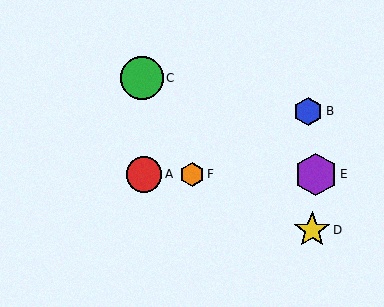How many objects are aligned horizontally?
3 objects (A, E, F) are aligned horizontally.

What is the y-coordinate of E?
Object E is at y≈174.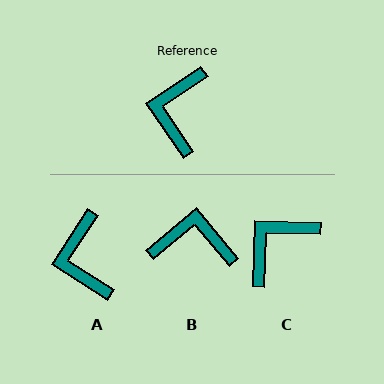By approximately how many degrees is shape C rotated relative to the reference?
Approximately 36 degrees clockwise.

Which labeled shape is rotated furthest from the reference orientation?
B, about 84 degrees away.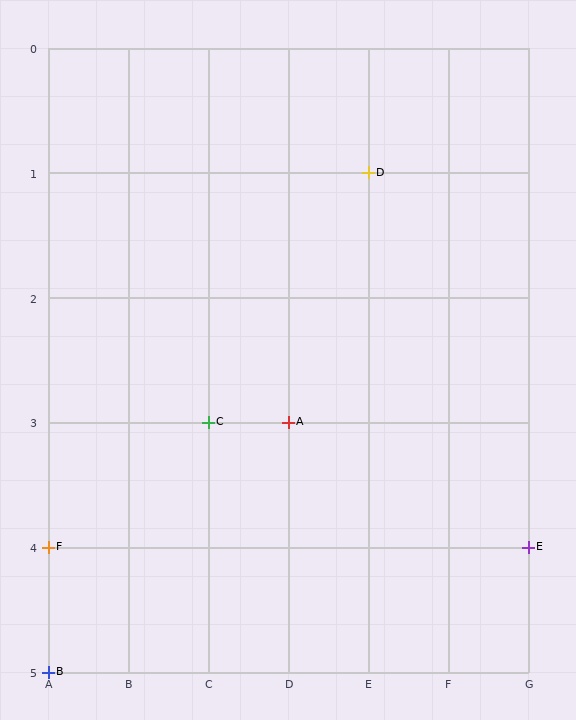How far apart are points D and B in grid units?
Points D and B are 4 columns and 4 rows apart (about 5.7 grid units diagonally).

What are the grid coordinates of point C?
Point C is at grid coordinates (C, 3).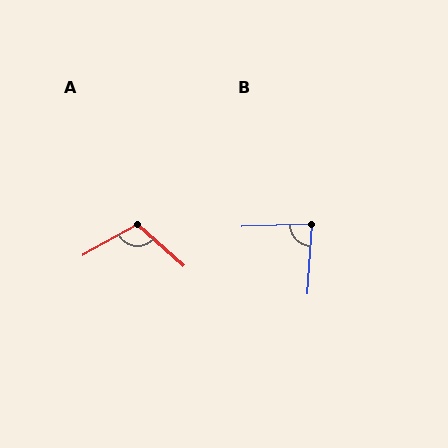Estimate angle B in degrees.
Approximately 85 degrees.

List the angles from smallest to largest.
B (85°), A (109°).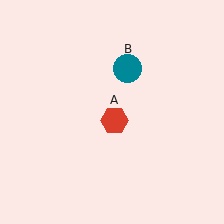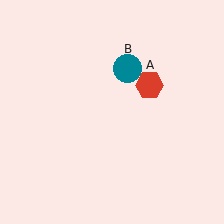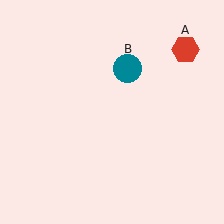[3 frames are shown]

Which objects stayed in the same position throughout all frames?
Teal circle (object B) remained stationary.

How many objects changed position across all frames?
1 object changed position: red hexagon (object A).